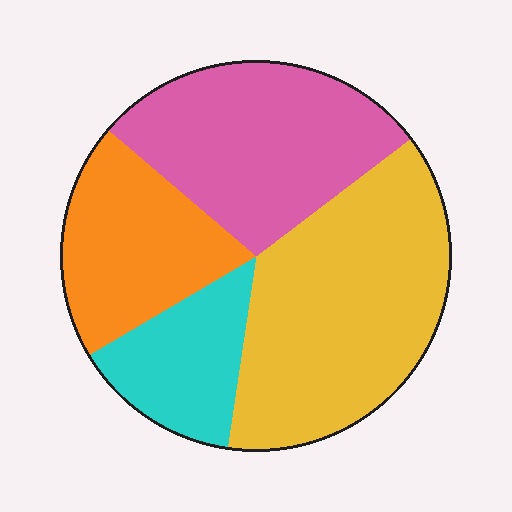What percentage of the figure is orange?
Orange covers about 20% of the figure.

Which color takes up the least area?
Cyan, at roughly 15%.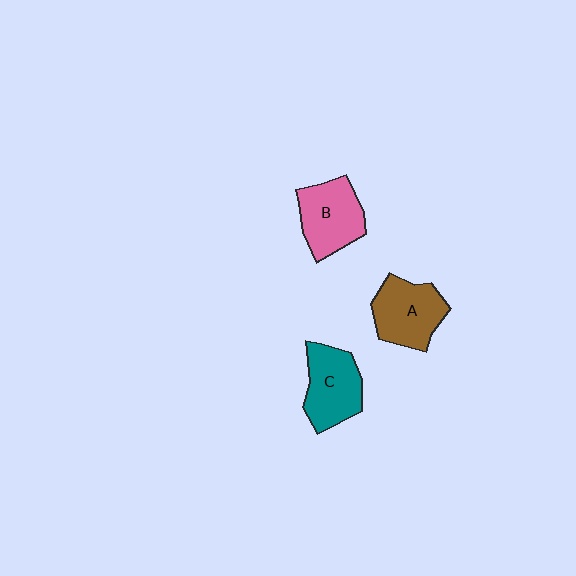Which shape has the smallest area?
Shape C (teal).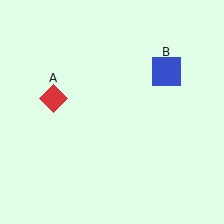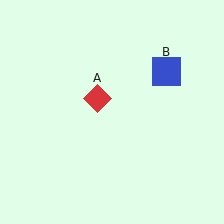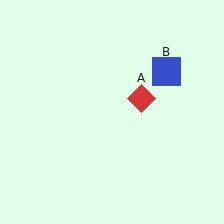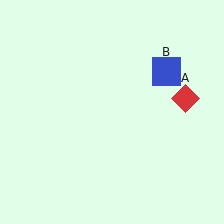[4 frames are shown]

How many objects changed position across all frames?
1 object changed position: red diamond (object A).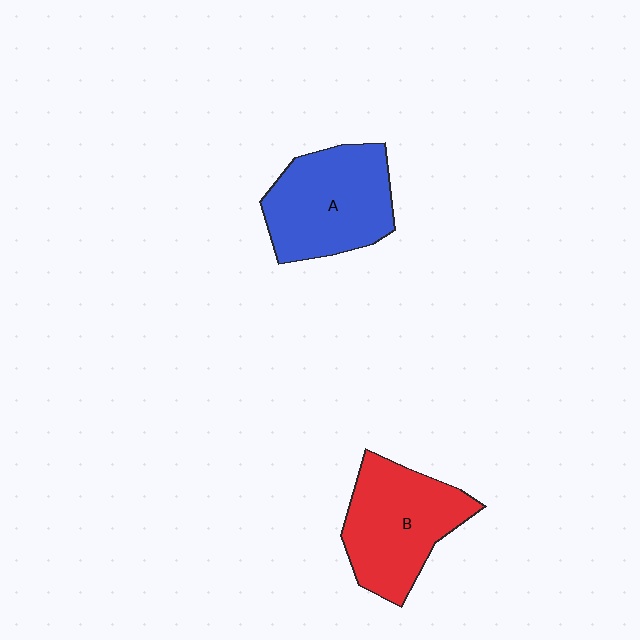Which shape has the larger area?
Shape A (blue).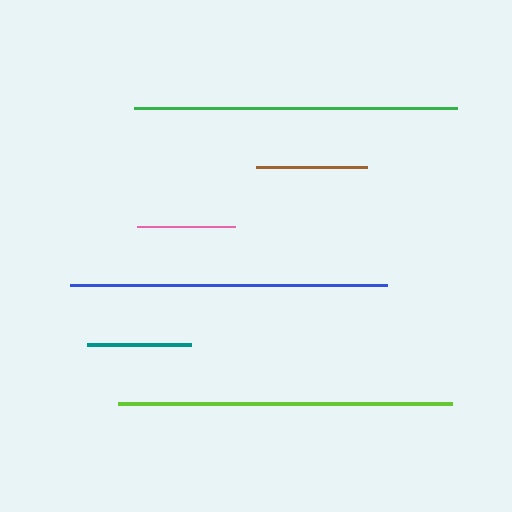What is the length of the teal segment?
The teal segment is approximately 103 pixels long.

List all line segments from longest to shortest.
From longest to shortest: lime, green, blue, brown, teal, pink.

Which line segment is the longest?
The lime line is the longest at approximately 335 pixels.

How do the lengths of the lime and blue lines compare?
The lime and blue lines are approximately the same length.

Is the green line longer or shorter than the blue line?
The green line is longer than the blue line.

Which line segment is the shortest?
The pink line is the shortest at approximately 98 pixels.